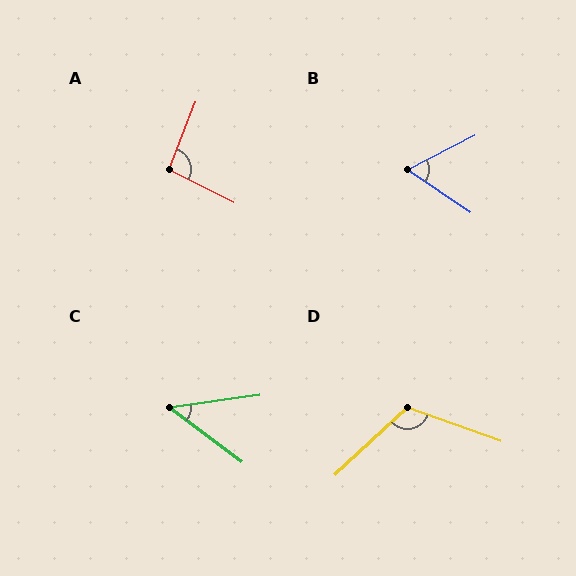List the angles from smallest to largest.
C (44°), B (61°), A (95°), D (117°).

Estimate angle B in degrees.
Approximately 61 degrees.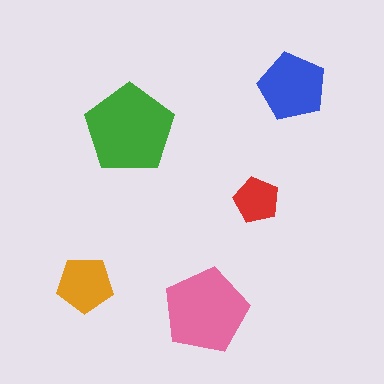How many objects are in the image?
There are 5 objects in the image.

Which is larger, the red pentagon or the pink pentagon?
The pink one.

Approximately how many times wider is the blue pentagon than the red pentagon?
About 1.5 times wider.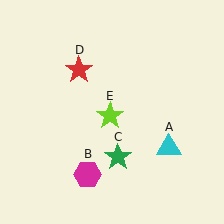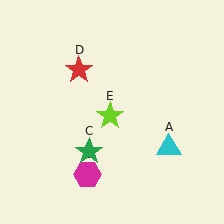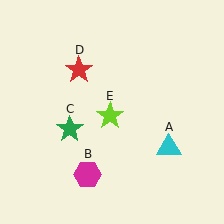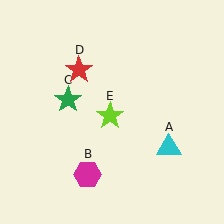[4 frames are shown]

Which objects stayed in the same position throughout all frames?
Cyan triangle (object A) and magenta hexagon (object B) and red star (object D) and lime star (object E) remained stationary.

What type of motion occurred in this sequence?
The green star (object C) rotated clockwise around the center of the scene.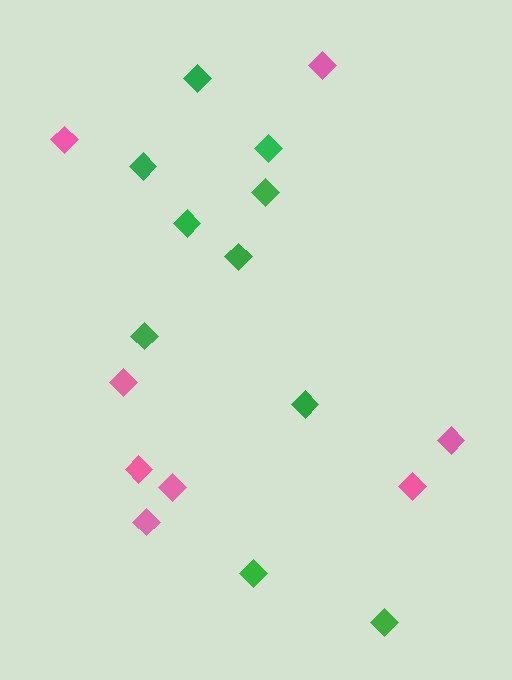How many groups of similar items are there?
There are 2 groups: one group of pink diamonds (8) and one group of green diamonds (10).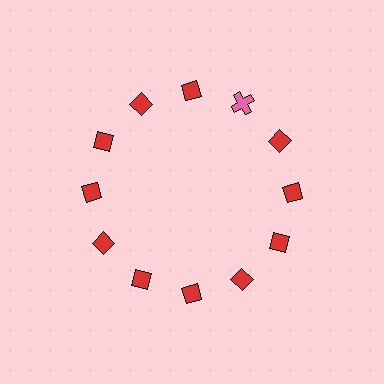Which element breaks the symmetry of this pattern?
The pink cross at roughly the 1 o'clock position breaks the symmetry. All other shapes are red diamonds.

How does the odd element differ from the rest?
It differs in both color (pink instead of red) and shape (cross instead of diamond).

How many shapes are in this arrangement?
There are 12 shapes arranged in a ring pattern.